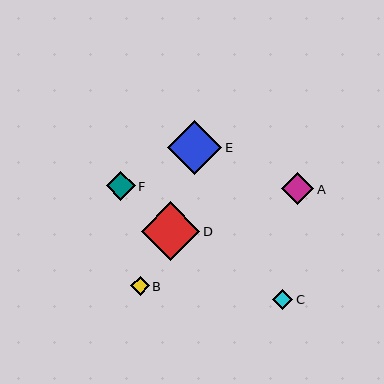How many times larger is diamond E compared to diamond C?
Diamond E is approximately 2.7 times the size of diamond C.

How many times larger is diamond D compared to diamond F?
Diamond D is approximately 2.1 times the size of diamond F.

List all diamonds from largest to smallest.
From largest to smallest: D, E, A, F, C, B.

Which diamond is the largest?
Diamond D is the largest with a size of approximately 59 pixels.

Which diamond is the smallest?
Diamond B is the smallest with a size of approximately 18 pixels.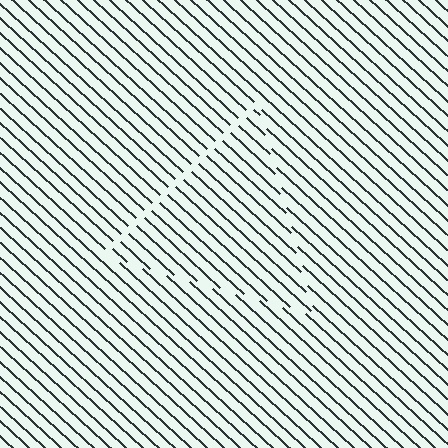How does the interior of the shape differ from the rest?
The interior of the shape contains the same grating, shifted by half a period — the contour is defined by the phase discontinuity where line-ends from the inner and outer gratings abut.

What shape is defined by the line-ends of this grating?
An illusory triangle. The interior of the shape contains the same grating, shifted by half a period — the contour is defined by the phase discontinuity where line-ends from the inner and outer gratings abut.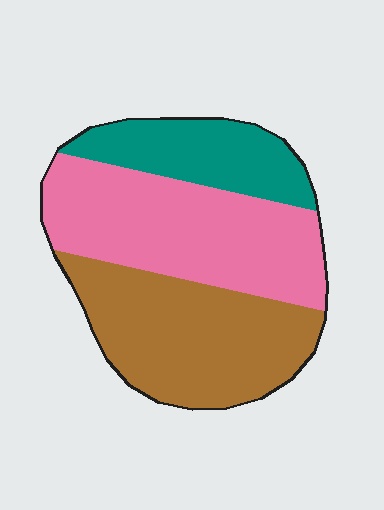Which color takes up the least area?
Teal, at roughly 20%.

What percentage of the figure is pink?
Pink takes up between a quarter and a half of the figure.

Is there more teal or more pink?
Pink.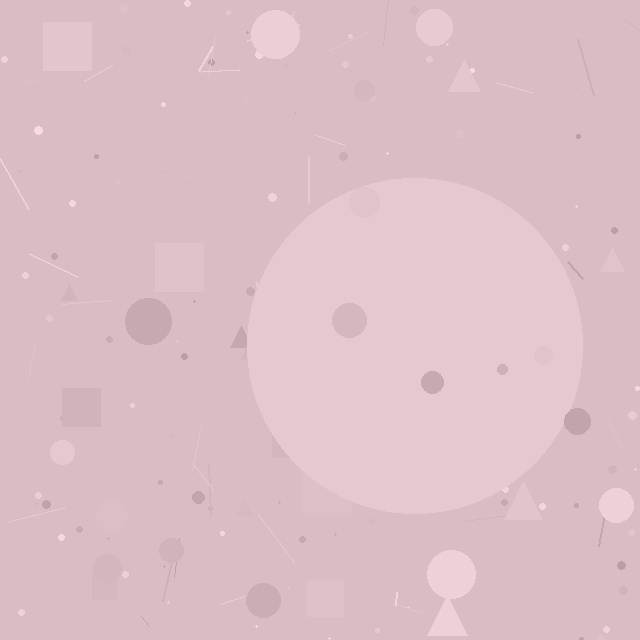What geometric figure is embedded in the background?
A circle is embedded in the background.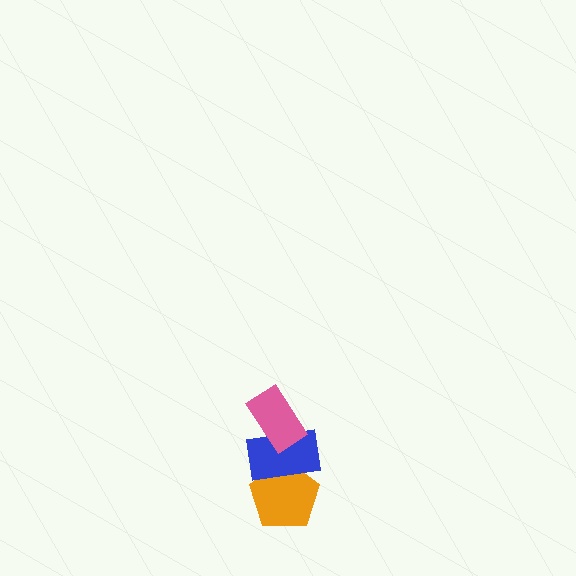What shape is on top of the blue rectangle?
The pink rectangle is on top of the blue rectangle.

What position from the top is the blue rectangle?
The blue rectangle is 2nd from the top.